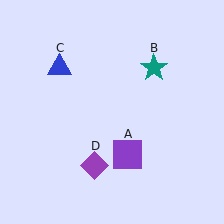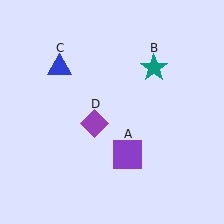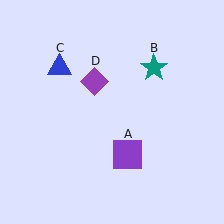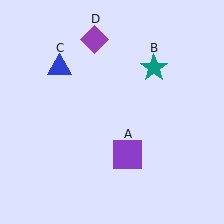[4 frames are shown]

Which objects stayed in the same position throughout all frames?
Purple square (object A) and teal star (object B) and blue triangle (object C) remained stationary.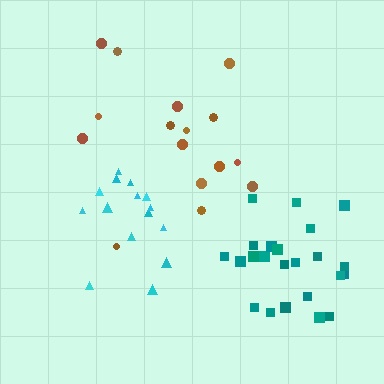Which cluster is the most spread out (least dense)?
Brown.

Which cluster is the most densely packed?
Teal.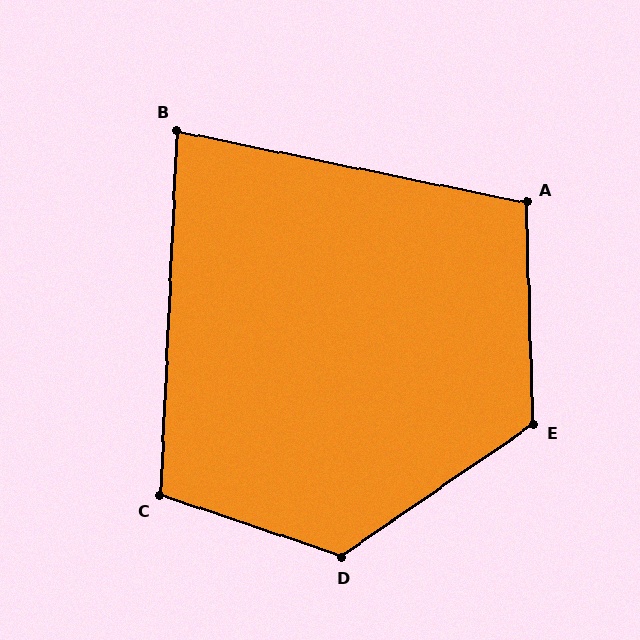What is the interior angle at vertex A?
Approximately 103 degrees (obtuse).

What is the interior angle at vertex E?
Approximately 123 degrees (obtuse).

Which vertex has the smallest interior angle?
B, at approximately 81 degrees.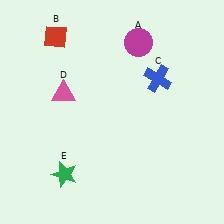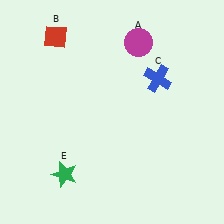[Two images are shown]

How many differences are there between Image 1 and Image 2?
There is 1 difference between the two images.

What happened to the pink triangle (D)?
The pink triangle (D) was removed in Image 2. It was in the top-left area of Image 1.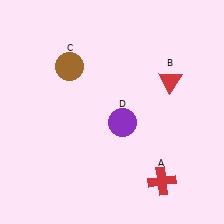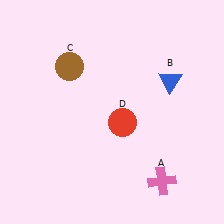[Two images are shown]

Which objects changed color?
A changed from red to pink. B changed from red to blue. D changed from purple to red.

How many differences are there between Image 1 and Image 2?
There are 3 differences between the two images.